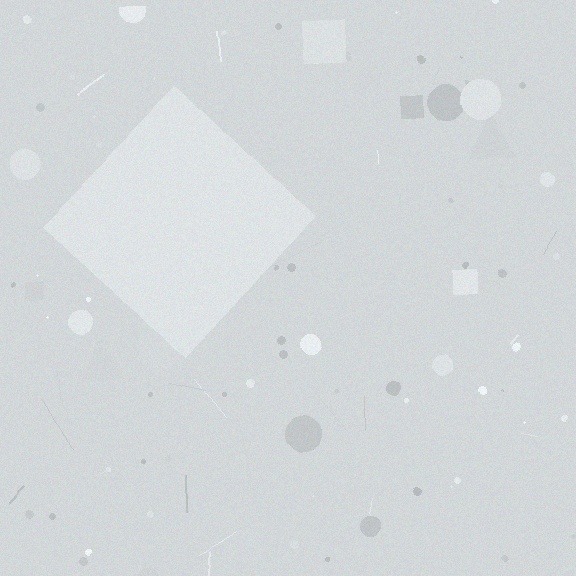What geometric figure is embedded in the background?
A diamond is embedded in the background.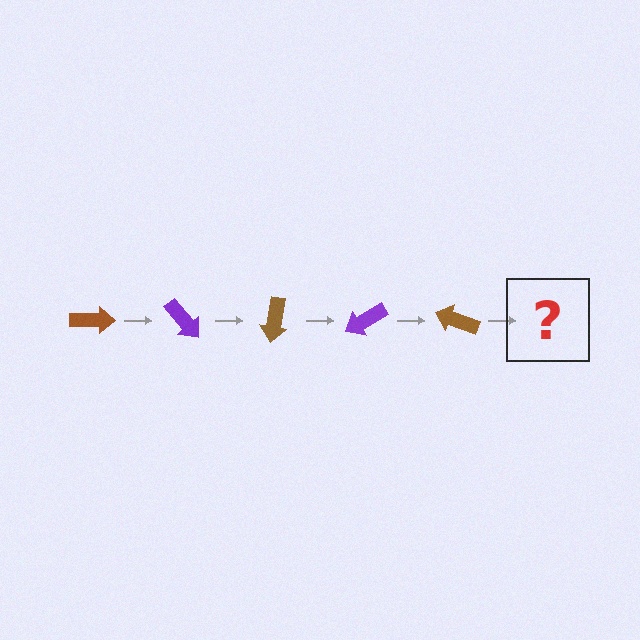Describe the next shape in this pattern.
It should be a purple arrow, rotated 250 degrees from the start.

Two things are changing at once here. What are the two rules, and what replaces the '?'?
The two rules are that it rotates 50 degrees each step and the color cycles through brown and purple. The '?' should be a purple arrow, rotated 250 degrees from the start.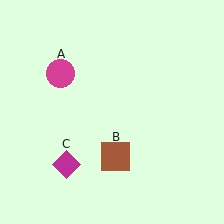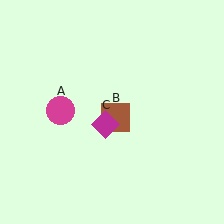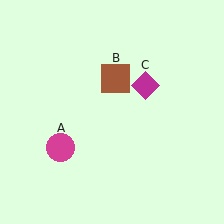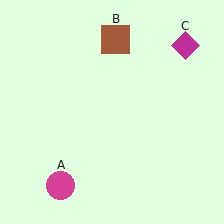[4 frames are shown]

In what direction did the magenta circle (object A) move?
The magenta circle (object A) moved down.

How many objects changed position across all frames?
3 objects changed position: magenta circle (object A), brown square (object B), magenta diamond (object C).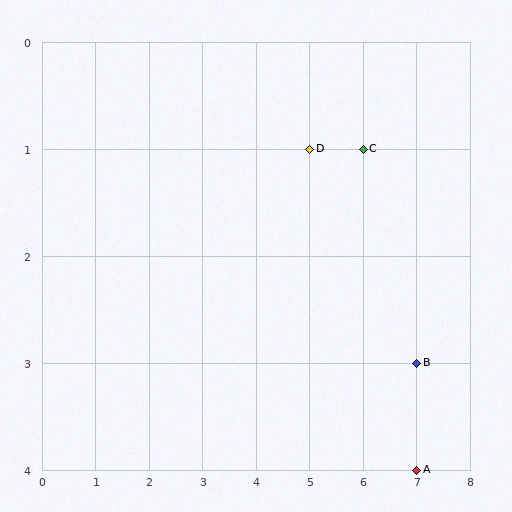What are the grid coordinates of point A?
Point A is at grid coordinates (7, 4).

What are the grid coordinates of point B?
Point B is at grid coordinates (7, 3).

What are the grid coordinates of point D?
Point D is at grid coordinates (5, 1).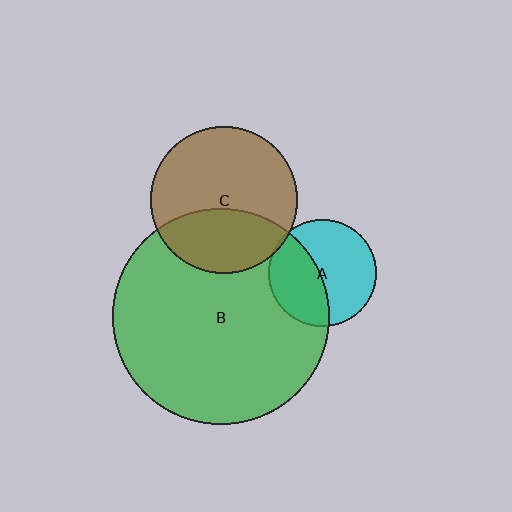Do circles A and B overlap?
Yes.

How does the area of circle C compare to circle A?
Approximately 1.9 times.